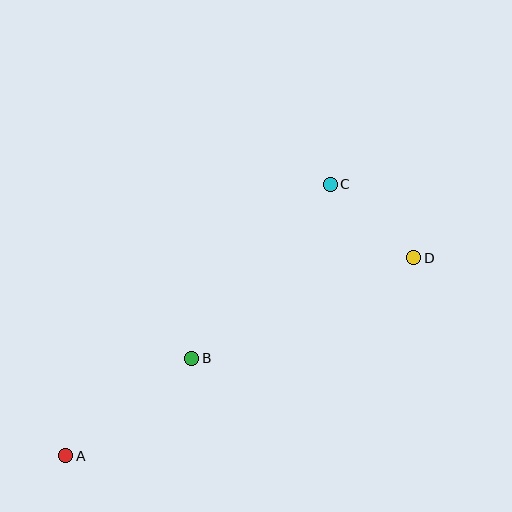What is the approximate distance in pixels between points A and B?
The distance between A and B is approximately 159 pixels.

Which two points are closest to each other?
Points C and D are closest to each other.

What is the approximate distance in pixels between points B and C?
The distance between B and C is approximately 222 pixels.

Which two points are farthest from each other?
Points A and D are farthest from each other.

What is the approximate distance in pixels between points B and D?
The distance between B and D is approximately 244 pixels.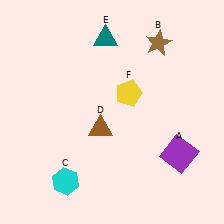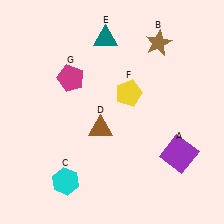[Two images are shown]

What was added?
A magenta pentagon (G) was added in Image 2.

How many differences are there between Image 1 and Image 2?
There is 1 difference between the two images.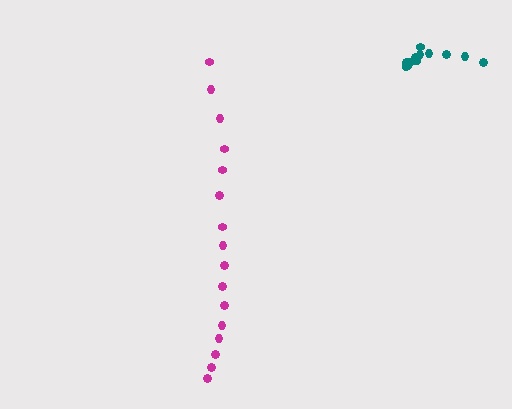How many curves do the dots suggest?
There are 2 distinct paths.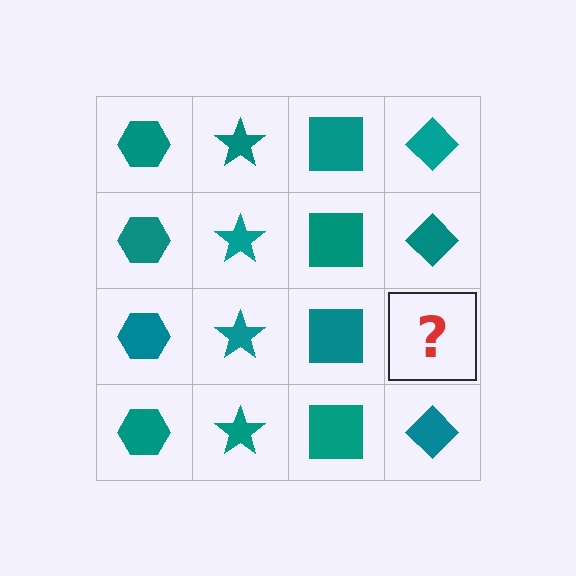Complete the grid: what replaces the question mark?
The question mark should be replaced with a teal diamond.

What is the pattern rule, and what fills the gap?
The rule is that each column has a consistent shape. The gap should be filled with a teal diamond.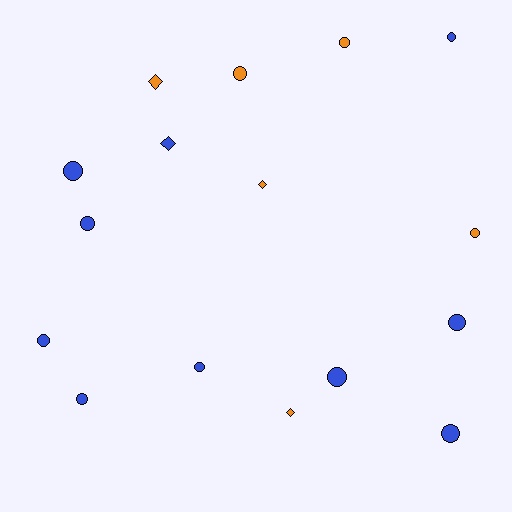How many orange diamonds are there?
There are 3 orange diamonds.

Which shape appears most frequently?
Circle, with 12 objects.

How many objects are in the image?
There are 16 objects.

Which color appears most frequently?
Blue, with 10 objects.